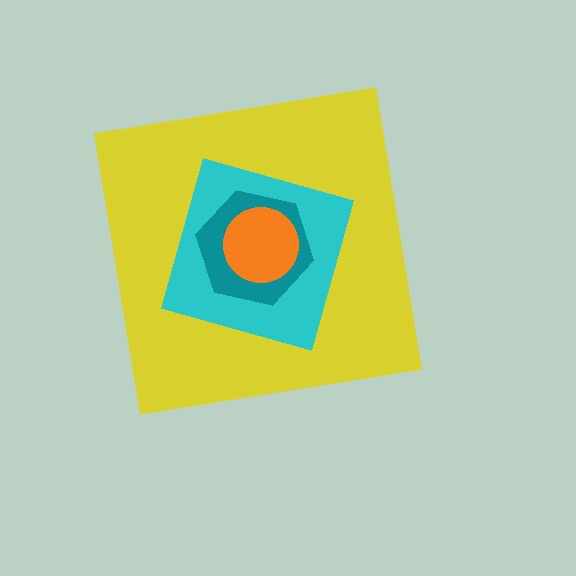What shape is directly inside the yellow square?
The cyan square.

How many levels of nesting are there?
4.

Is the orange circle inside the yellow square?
Yes.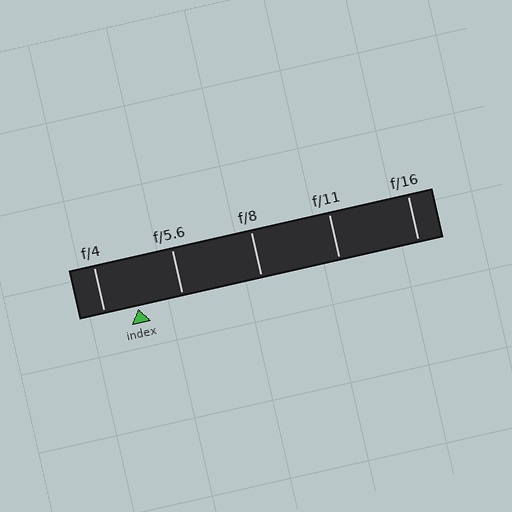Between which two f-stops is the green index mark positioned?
The index mark is between f/4 and f/5.6.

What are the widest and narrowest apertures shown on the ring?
The widest aperture shown is f/4 and the narrowest is f/16.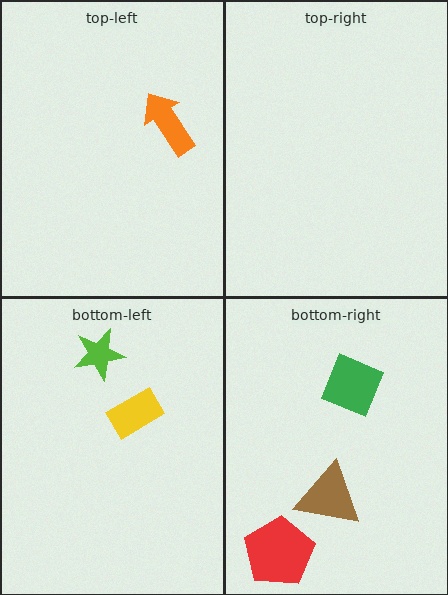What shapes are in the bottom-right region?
The green diamond, the brown triangle, the red pentagon.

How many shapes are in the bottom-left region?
2.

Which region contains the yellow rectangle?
The bottom-left region.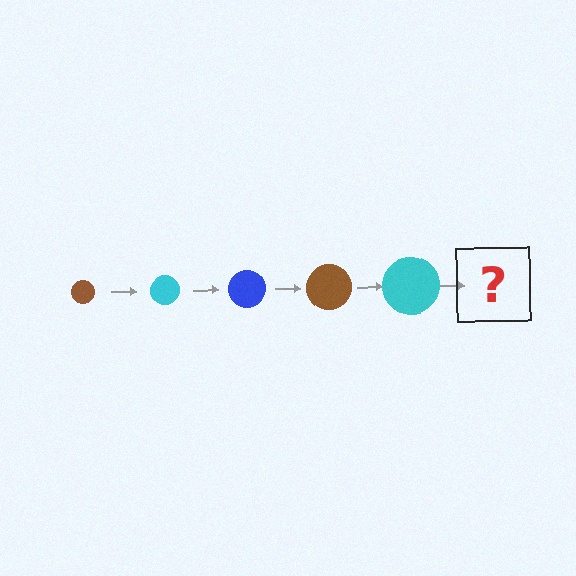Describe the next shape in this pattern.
It should be a blue circle, larger than the previous one.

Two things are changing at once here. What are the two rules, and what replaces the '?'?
The two rules are that the circle grows larger each step and the color cycles through brown, cyan, and blue. The '?' should be a blue circle, larger than the previous one.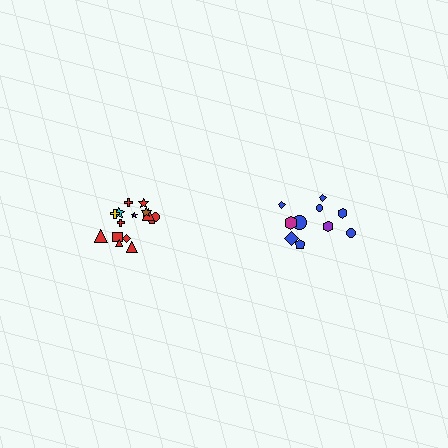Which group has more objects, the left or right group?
The left group.